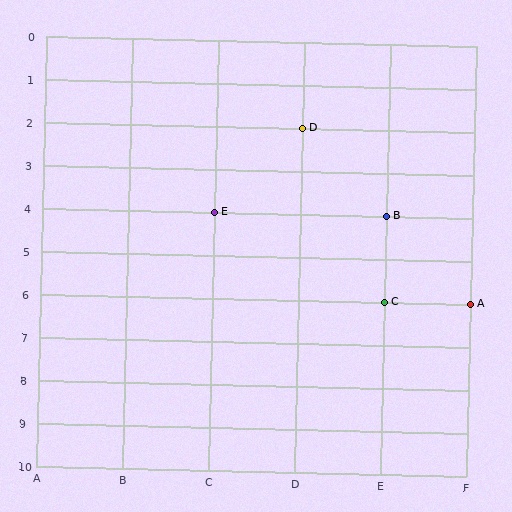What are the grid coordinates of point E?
Point E is at grid coordinates (C, 4).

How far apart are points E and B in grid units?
Points E and B are 2 columns apart.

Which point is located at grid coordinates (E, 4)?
Point B is at (E, 4).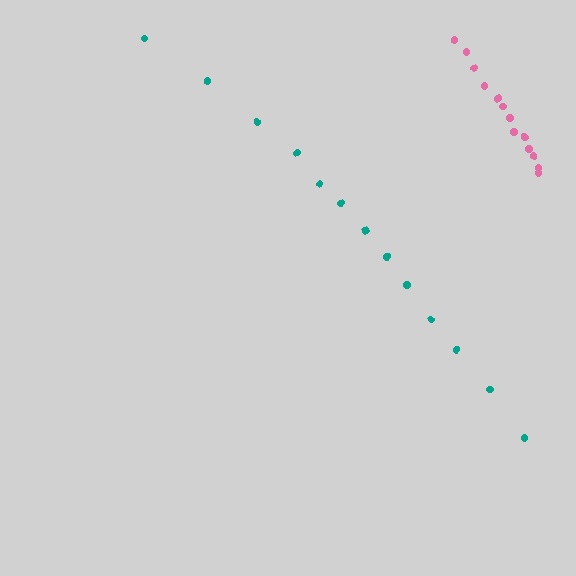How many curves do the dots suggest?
There are 2 distinct paths.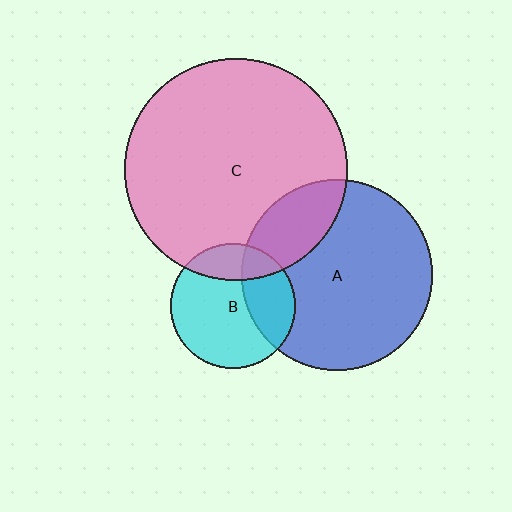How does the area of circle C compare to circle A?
Approximately 1.4 times.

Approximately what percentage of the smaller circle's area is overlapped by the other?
Approximately 20%.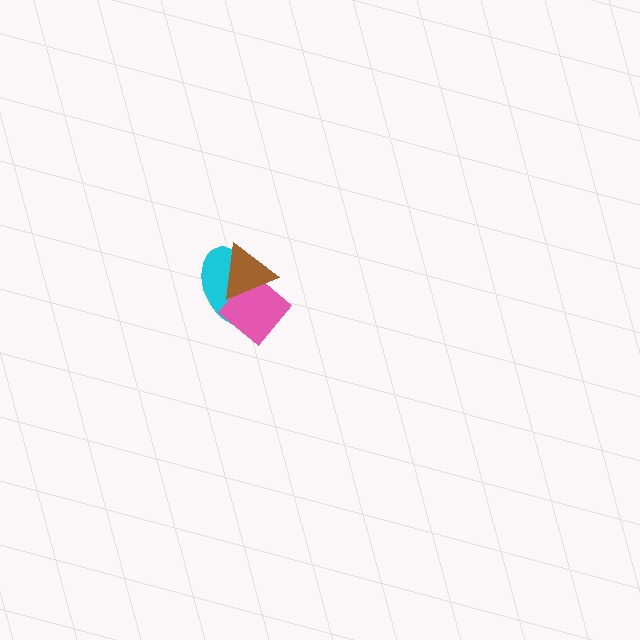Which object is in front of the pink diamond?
The brown triangle is in front of the pink diamond.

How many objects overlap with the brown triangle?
2 objects overlap with the brown triangle.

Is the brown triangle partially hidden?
No, no other shape covers it.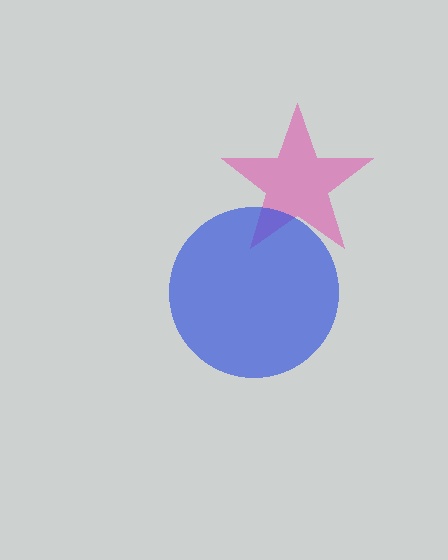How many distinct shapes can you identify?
There are 2 distinct shapes: a pink star, a blue circle.